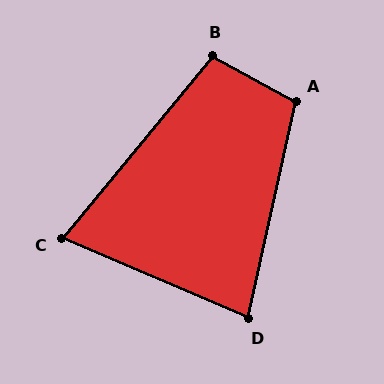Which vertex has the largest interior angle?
A, at approximately 106 degrees.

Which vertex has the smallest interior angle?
C, at approximately 74 degrees.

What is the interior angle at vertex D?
Approximately 79 degrees (acute).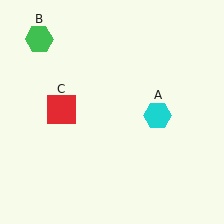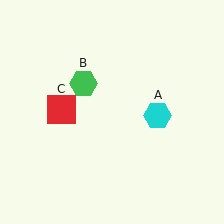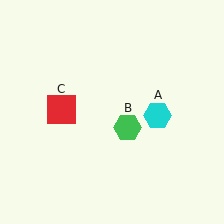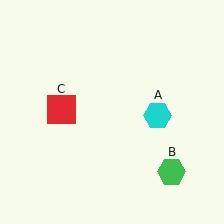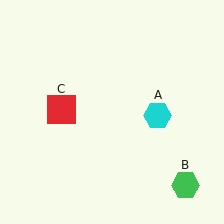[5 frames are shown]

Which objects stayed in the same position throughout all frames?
Cyan hexagon (object A) and red square (object C) remained stationary.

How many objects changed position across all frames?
1 object changed position: green hexagon (object B).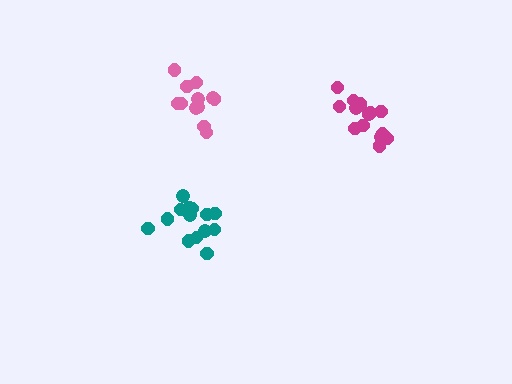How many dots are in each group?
Group 1: 12 dots, Group 2: 14 dots, Group 3: 14 dots (40 total).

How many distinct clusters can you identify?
There are 3 distinct clusters.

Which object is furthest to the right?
The magenta cluster is rightmost.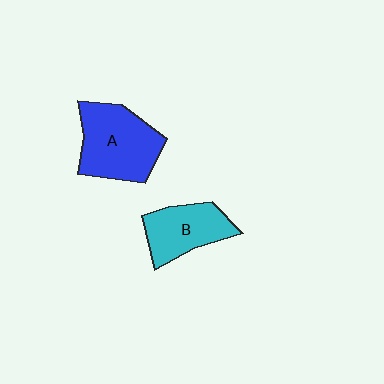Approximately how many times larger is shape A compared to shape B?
Approximately 1.4 times.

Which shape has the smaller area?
Shape B (cyan).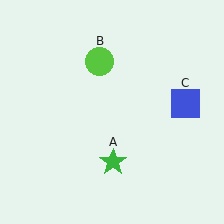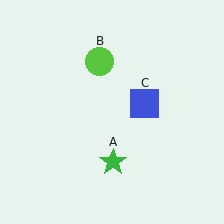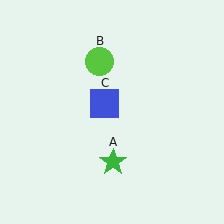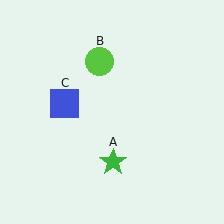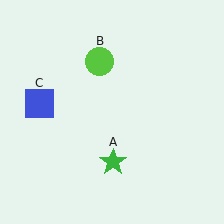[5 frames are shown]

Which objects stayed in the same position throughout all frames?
Green star (object A) and lime circle (object B) remained stationary.